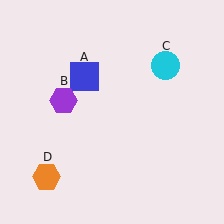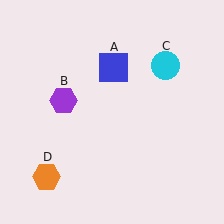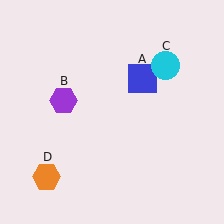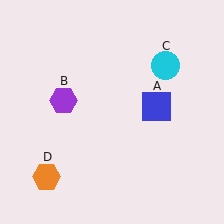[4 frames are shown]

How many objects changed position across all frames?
1 object changed position: blue square (object A).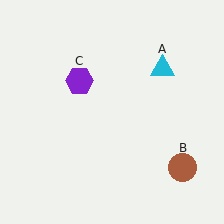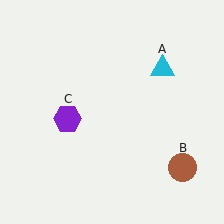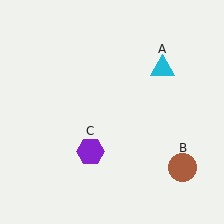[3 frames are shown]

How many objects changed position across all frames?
1 object changed position: purple hexagon (object C).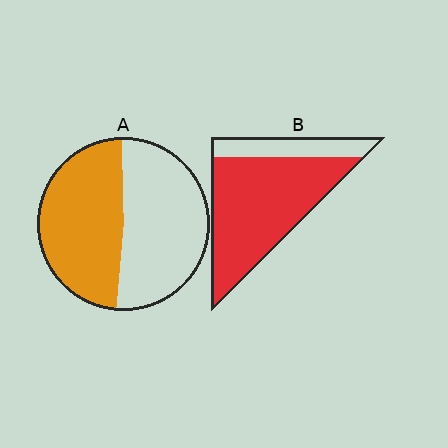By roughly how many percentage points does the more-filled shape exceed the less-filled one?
By roughly 30 percentage points (B over A).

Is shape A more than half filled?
Roughly half.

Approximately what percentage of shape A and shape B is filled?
A is approximately 50% and B is approximately 80%.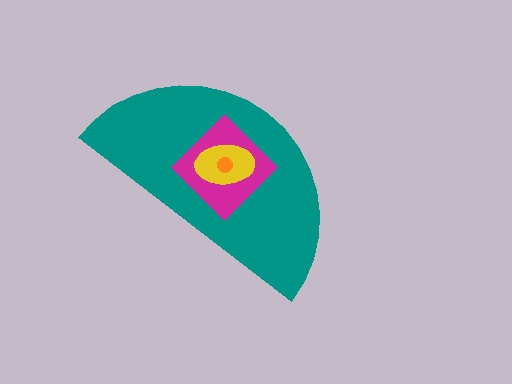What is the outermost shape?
The teal semicircle.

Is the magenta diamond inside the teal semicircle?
Yes.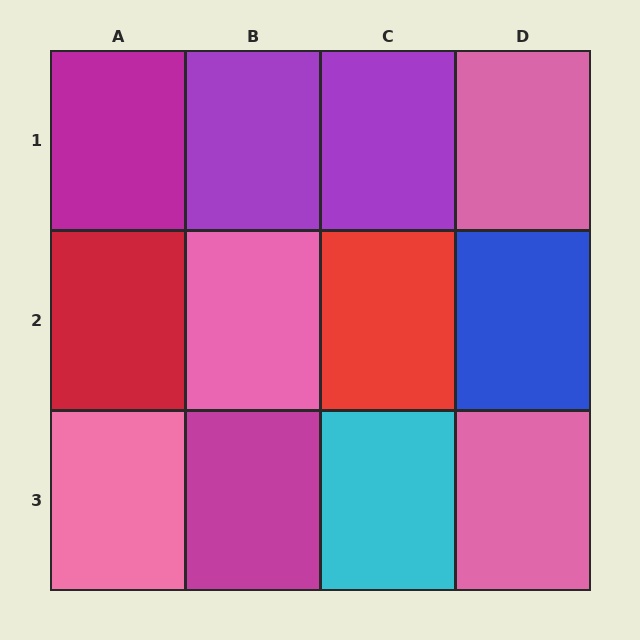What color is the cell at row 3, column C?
Cyan.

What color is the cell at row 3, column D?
Pink.